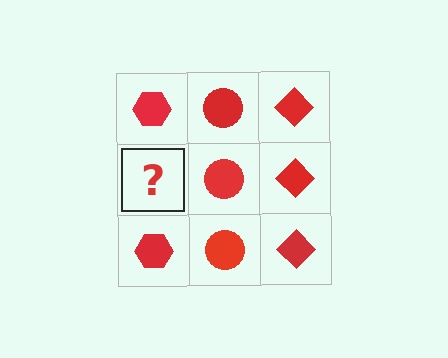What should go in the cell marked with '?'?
The missing cell should contain a red hexagon.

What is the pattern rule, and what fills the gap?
The rule is that each column has a consistent shape. The gap should be filled with a red hexagon.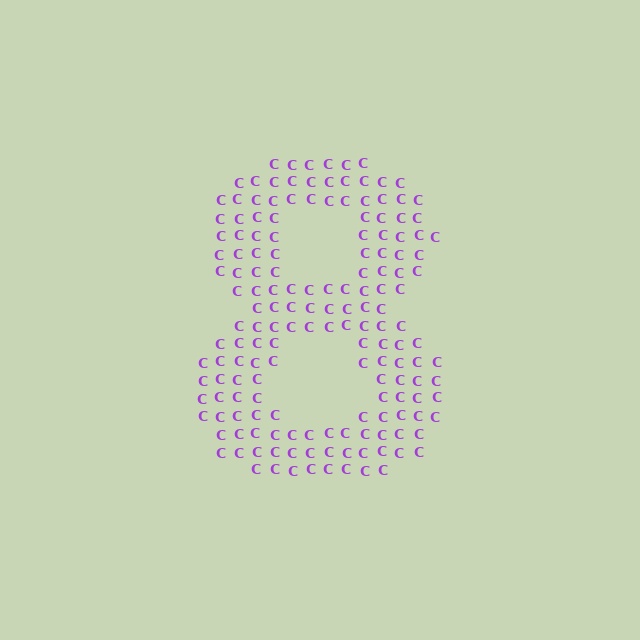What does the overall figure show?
The overall figure shows the digit 8.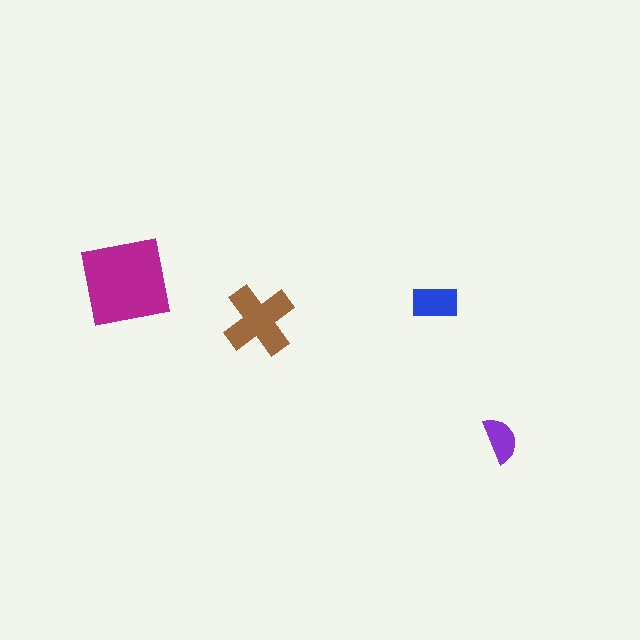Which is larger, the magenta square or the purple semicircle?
The magenta square.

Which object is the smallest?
The purple semicircle.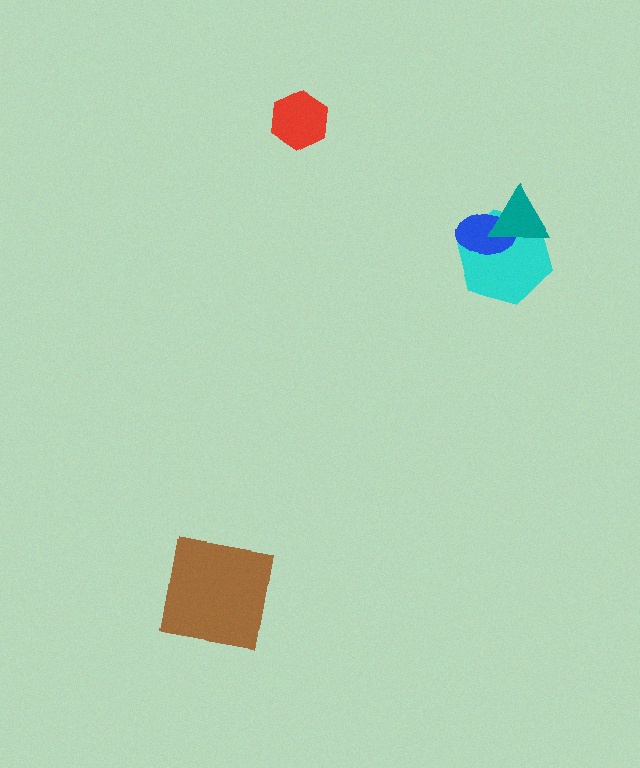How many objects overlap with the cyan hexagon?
2 objects overlap with the cyan hexagon.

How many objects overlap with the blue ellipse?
2 objects overlap with the blue ellipse.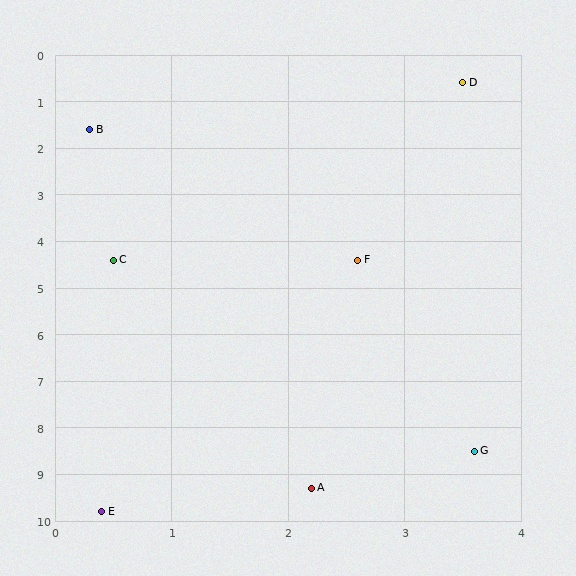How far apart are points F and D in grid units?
Points F and D are about 3.9 grid units apart.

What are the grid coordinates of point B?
Point B is at approximately (0.3, 1.6).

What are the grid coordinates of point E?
Point E is at approximately (0.4, 9.8).